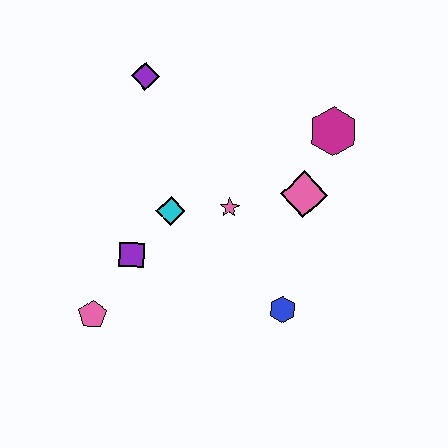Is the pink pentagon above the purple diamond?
No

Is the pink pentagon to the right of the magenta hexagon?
No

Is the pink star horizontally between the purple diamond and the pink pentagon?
No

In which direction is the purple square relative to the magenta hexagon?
The purple square is to the left of the magenta hexagon.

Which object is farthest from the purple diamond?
The blue hexagon is farthest from the purple diamond.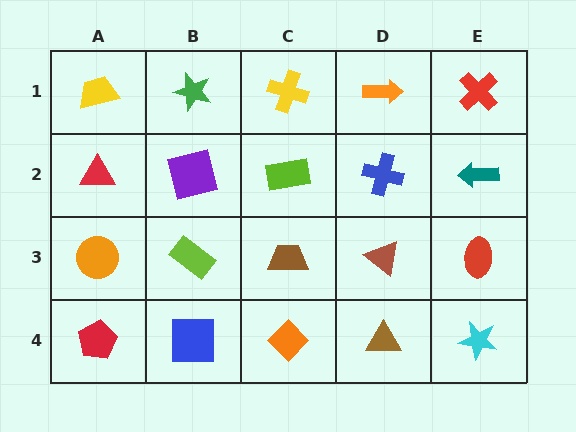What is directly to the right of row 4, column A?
A blue square.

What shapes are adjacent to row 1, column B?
A purple square (row 2, column B), a yellow trapezoid (row 1, column A), a yellow cross (row 1, column C).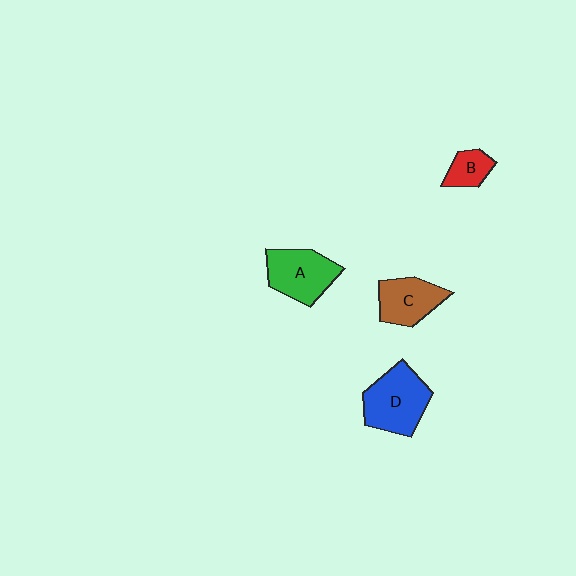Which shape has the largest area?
Shape D (blue).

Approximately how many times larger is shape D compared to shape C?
Approximately 1.4 times.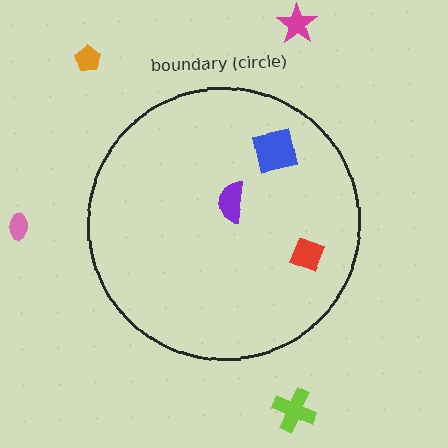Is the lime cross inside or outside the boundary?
Outside.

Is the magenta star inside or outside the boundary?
Outside.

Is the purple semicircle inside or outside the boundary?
Inside.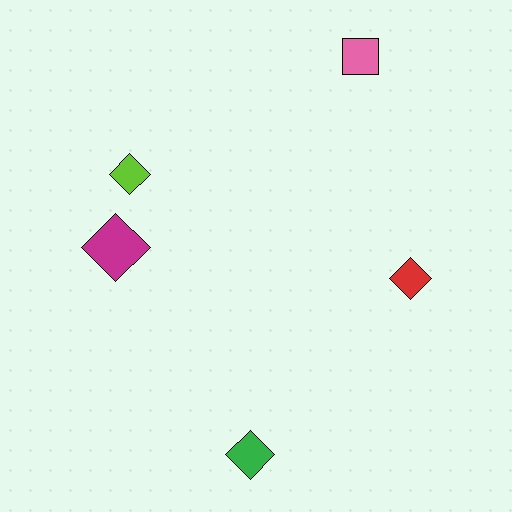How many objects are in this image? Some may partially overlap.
There are 5 objects.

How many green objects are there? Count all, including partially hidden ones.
There is 1 green object.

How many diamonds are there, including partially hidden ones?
There are 4 diamonds.